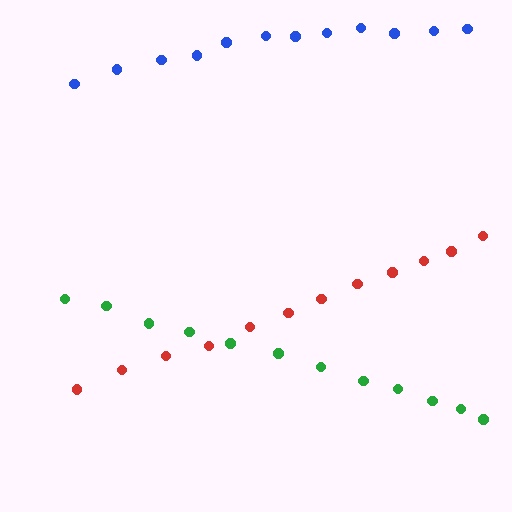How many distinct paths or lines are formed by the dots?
There are 3 distinct paths.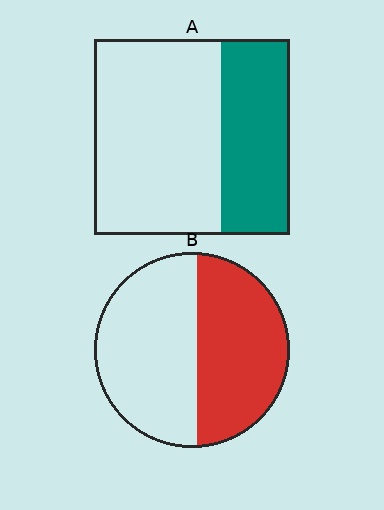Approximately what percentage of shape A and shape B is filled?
A is approximately 35% and B is approximately 45%.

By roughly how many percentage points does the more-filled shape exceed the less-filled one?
By roughly 10 percentage points (B over A).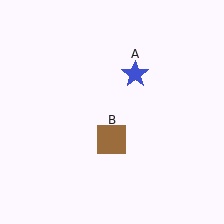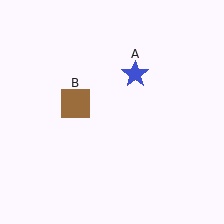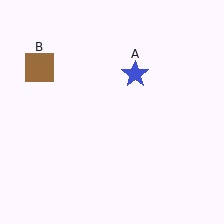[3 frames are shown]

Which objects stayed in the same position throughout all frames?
Blue star (object A) remained stationary.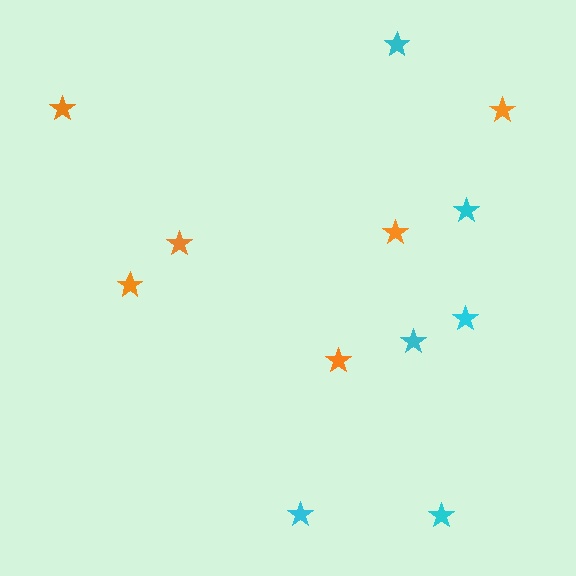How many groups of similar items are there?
There are 2 groups: one group of orange stars (6) and one group of cyan stars (6).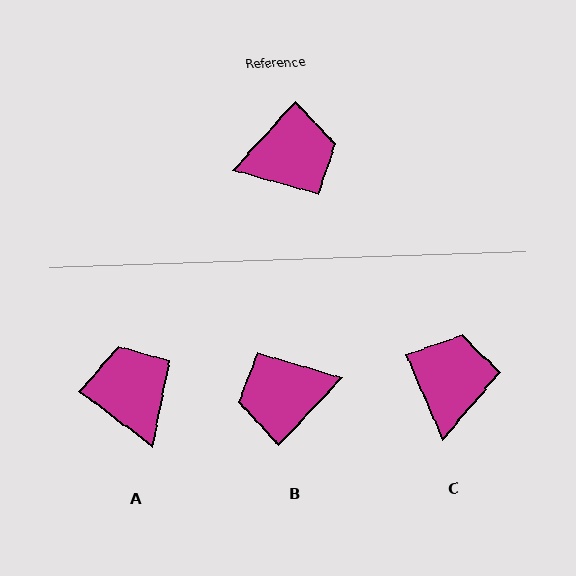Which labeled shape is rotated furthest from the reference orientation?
B, about 179 degrees away.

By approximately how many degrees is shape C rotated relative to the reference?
Approximately 65 degrees counter-clockwise.